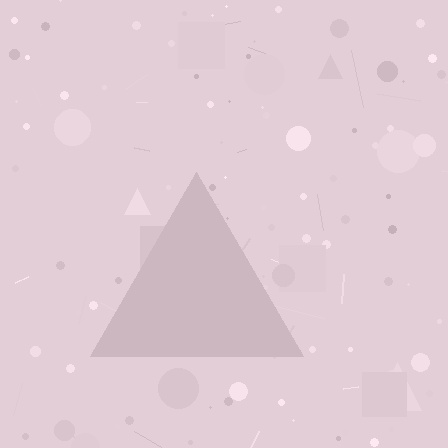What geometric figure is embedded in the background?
A triangle is embedded in the background.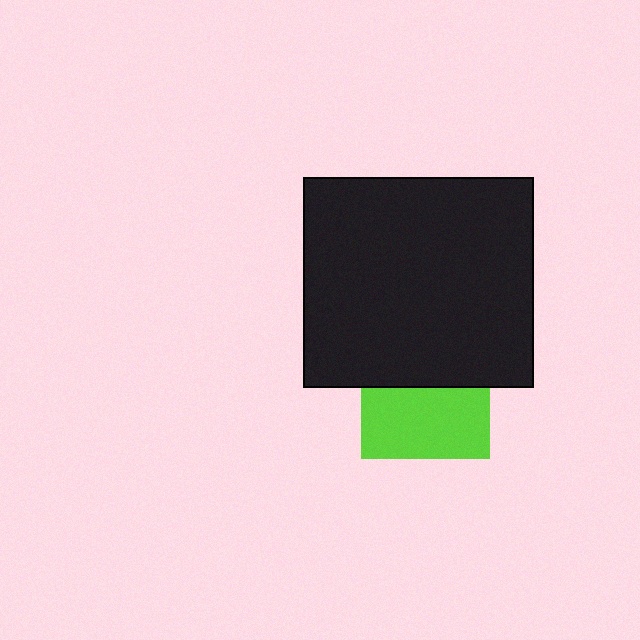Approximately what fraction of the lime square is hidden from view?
Roughly 45% of the lime square is hidden behind the black rectangle.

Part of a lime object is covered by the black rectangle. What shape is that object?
It is a square.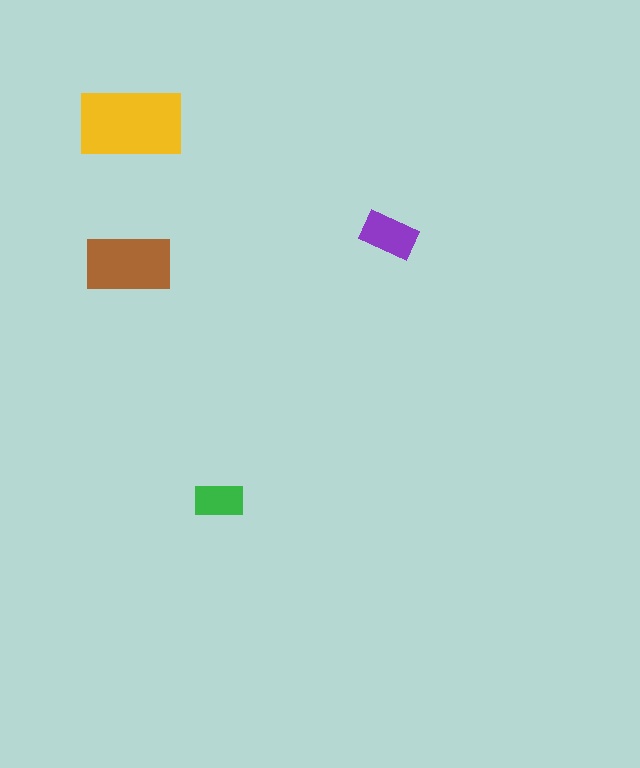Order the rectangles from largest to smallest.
the yellow one, the brown one, the purple one, the green one.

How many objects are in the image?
There are 4 objects in the image.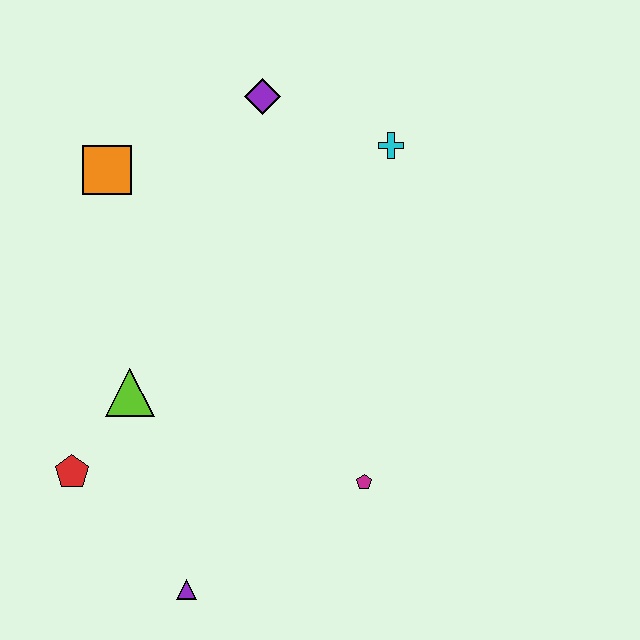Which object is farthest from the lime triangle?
The cyan cross is farthest from the lime triangle.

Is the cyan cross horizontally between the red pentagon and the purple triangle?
No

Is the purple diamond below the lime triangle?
No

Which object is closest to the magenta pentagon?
The purple triangle is closest to the magenta pentagon.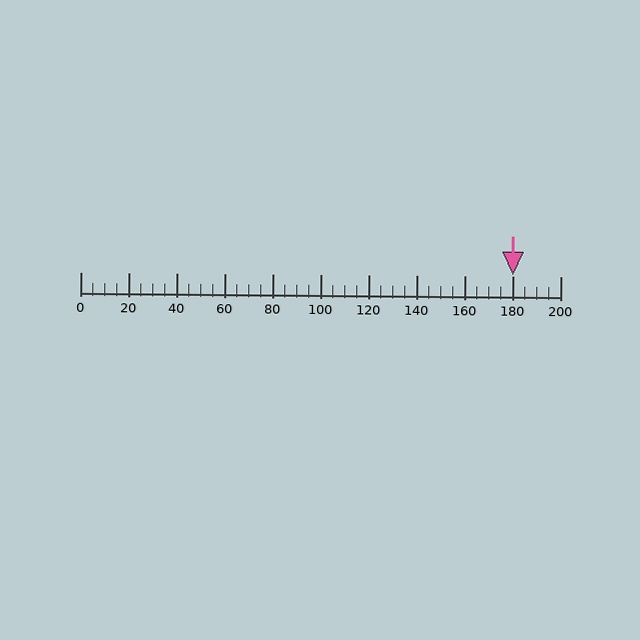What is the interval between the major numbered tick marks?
The major tick marks are spaced 20 units apart.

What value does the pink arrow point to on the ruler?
The pink arrow points to approximately 180.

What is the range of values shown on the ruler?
The ruler shows values from 0 to 200.